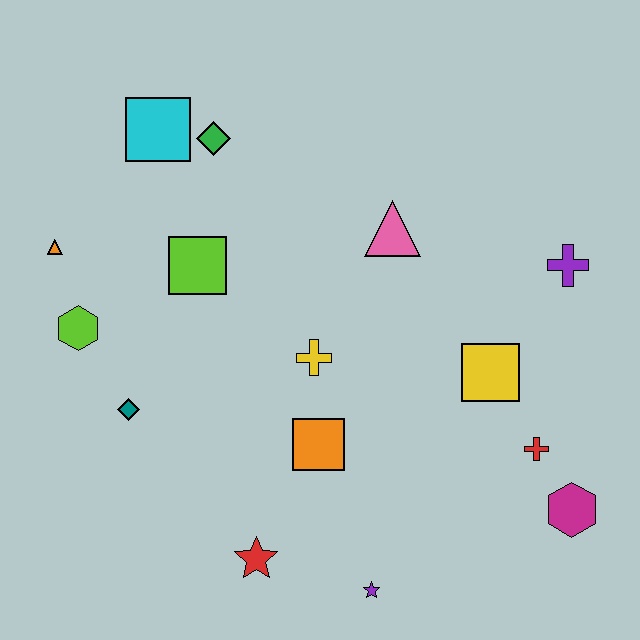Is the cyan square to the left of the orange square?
Yes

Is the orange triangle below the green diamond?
Yes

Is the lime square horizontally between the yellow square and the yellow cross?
No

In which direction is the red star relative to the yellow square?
The red star is to the left of the yellow square.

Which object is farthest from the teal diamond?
The purple cross is farthest from the teal diamond.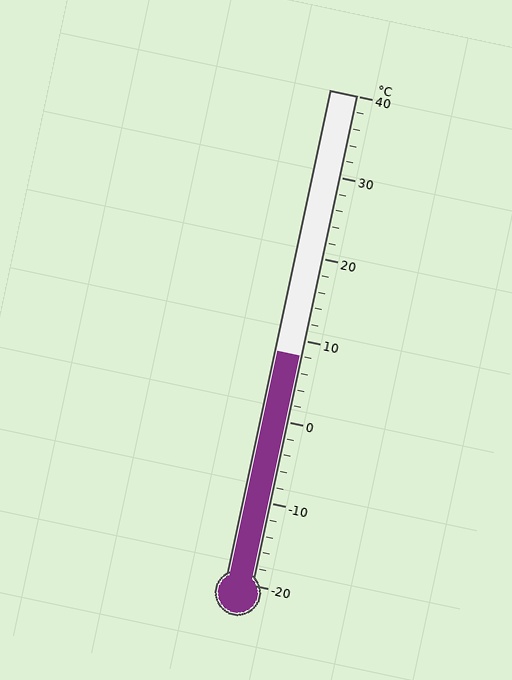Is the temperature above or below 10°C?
The temperature is below 10°C.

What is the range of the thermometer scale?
The thermometer scale ranges from -20°C to 40°C.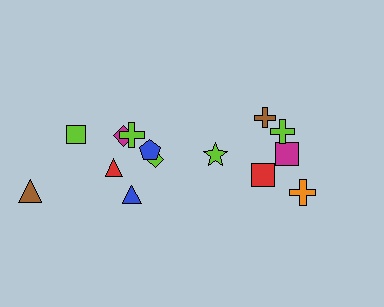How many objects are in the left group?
There are 8 objects.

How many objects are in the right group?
There are 6 objects.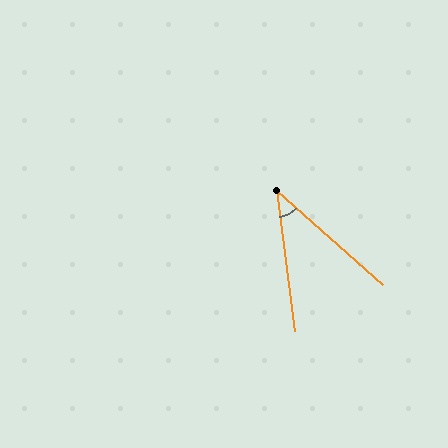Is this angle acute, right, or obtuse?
It is acute.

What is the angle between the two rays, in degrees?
Approximately 41 degrees.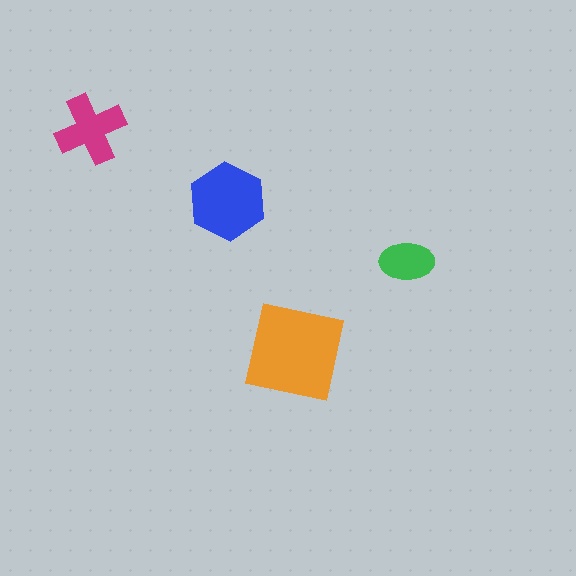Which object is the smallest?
The green ellipse.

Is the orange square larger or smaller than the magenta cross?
Larger.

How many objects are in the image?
There are 4 objects in the image.